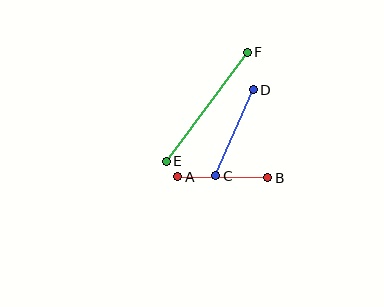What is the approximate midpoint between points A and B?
The midpoint is at approximately (223, 177) pixels.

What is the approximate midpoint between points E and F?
The midpoint is at approximately (207, 107) pixels.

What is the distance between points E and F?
The distance is approximately 136 pixels.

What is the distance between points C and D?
The distance is approximately 94 pixels.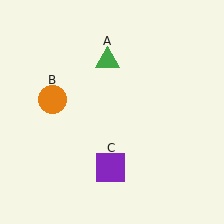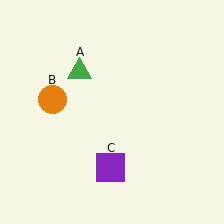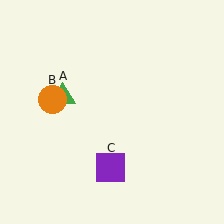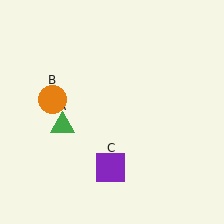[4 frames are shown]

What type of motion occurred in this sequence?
The green triangle (object A) rotated counterclockwise around the center of the scene.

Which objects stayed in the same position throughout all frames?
Orange circle (object B) and purple square (object C) remained stationary.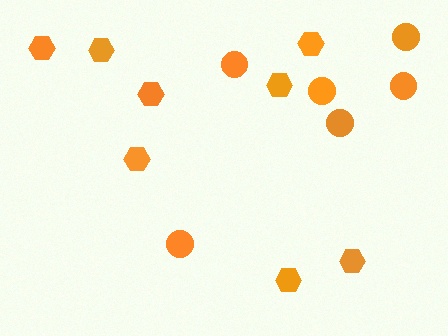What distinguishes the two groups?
There are 2 groups: one group of hexagons (8) and one group of circles (6).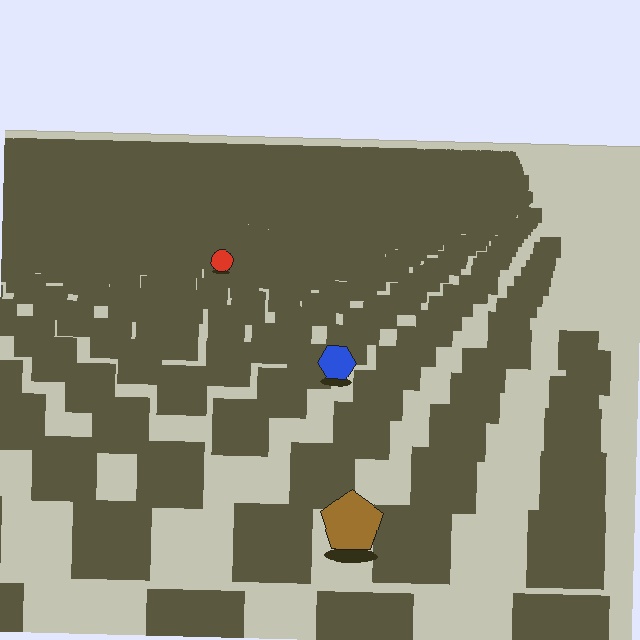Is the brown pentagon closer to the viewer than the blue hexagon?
Yes. The brown pentagon is closer — you can tell from the texture gradient: the ground texture is coarser near it.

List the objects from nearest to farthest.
From nearest to farthest: the brown pentagon, the blue hexagon, the red circle.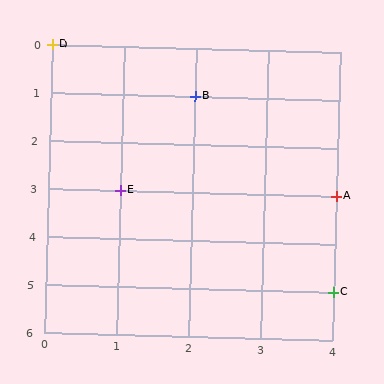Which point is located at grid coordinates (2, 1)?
Point B is at (2, 1).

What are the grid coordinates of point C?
Point C is at grid coordinates (4, 5).